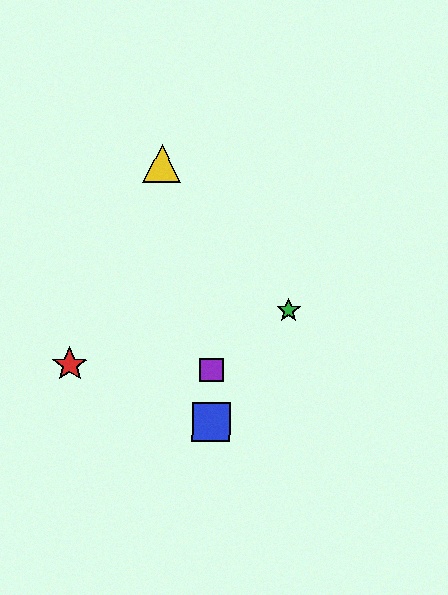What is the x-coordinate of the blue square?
The blue square is at x≈211.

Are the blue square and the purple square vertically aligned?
Yes, both are at x≈211.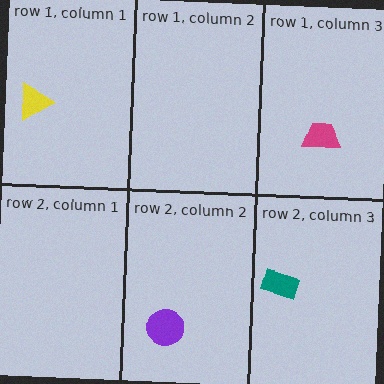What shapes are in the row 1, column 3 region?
The magenta trapezoid.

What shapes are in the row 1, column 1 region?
The yellow triangle.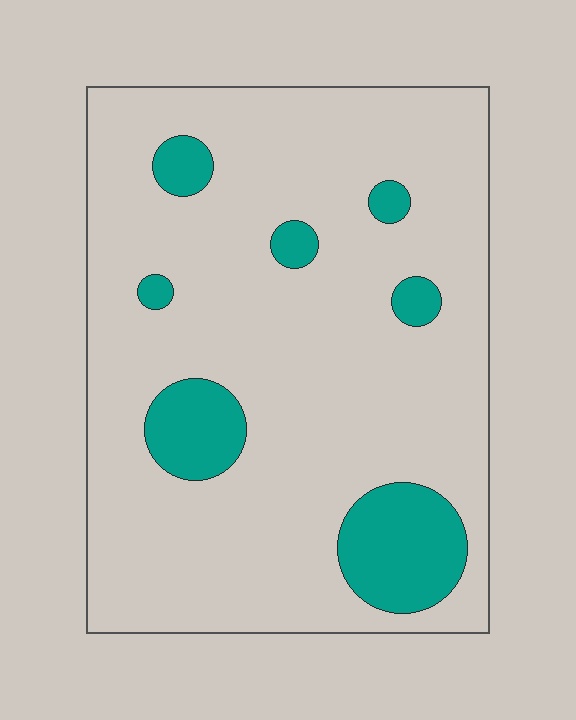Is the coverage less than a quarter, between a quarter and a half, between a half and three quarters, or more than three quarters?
Less than a quarter.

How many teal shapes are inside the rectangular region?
7.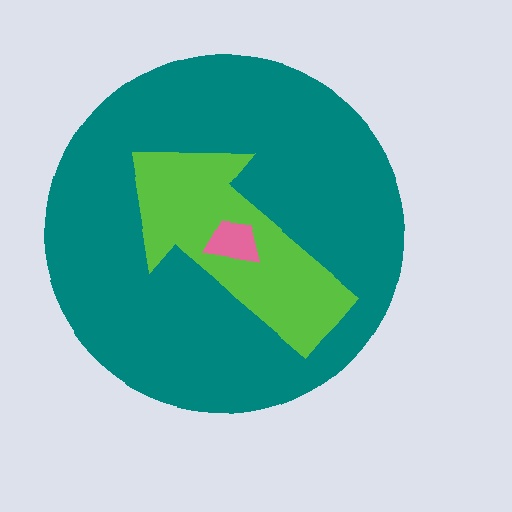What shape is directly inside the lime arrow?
The pink trapezoid.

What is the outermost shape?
The teal circle.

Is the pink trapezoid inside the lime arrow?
Yes.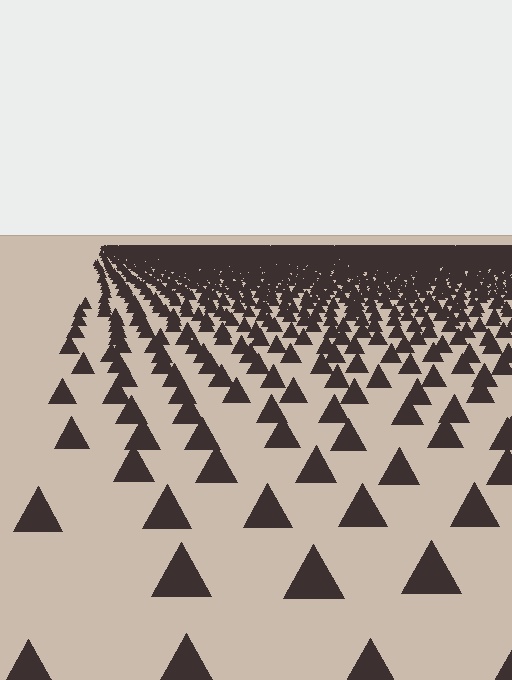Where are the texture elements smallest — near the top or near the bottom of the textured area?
Near the top.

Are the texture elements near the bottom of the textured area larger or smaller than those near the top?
Larger. Near the bottom, elements are closer to the viewer and appear at a bigger on-screen size.